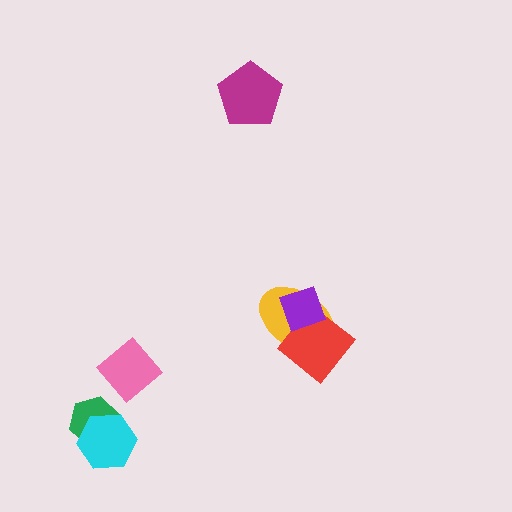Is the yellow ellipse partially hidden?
Yes, it is partially covered by another shape.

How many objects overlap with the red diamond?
2 objects overlap with the red diamond.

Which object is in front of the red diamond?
The purple diamond is in front of the red diamond.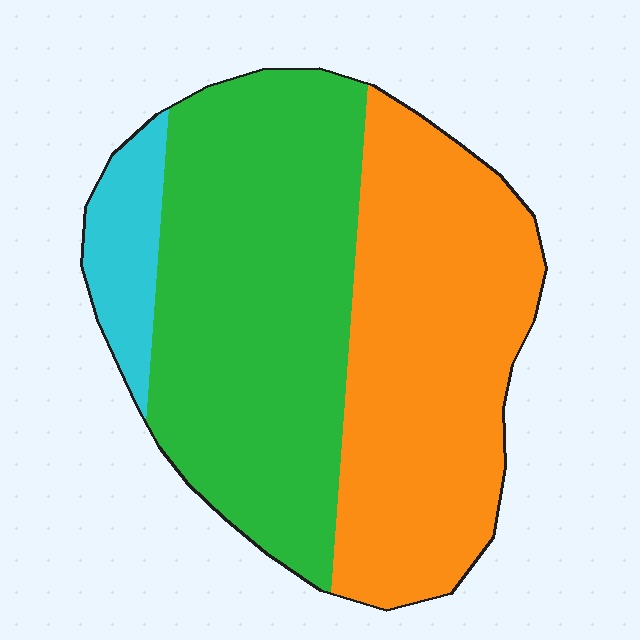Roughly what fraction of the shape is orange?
Orange takes up about two fifths (2/5) of the shape.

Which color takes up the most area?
Green, at roughly 50%.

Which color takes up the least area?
Cyan, at roughly 10%.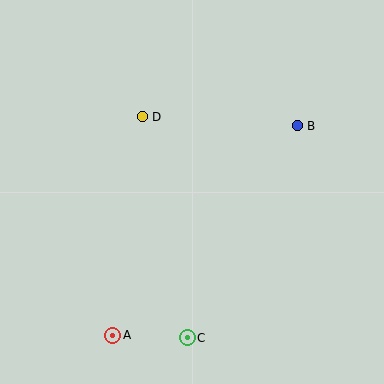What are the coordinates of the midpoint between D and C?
The midpoint between D and C is at (165, 227).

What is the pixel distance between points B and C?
The distance between B and C is 239 pixels.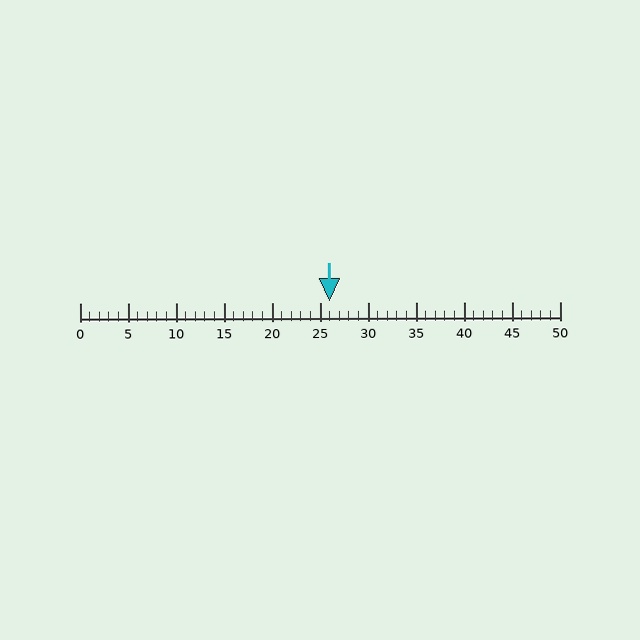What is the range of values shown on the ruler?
The ruler shows values from 0 to 50.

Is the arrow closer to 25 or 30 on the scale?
The arrow is closer to 25.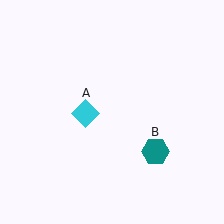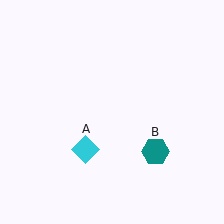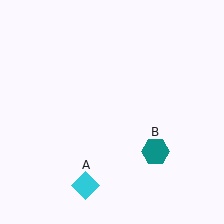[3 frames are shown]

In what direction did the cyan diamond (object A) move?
The cyan diamond (object A) moved down.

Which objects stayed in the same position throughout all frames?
Teal hexagon (object B) remained stationary.